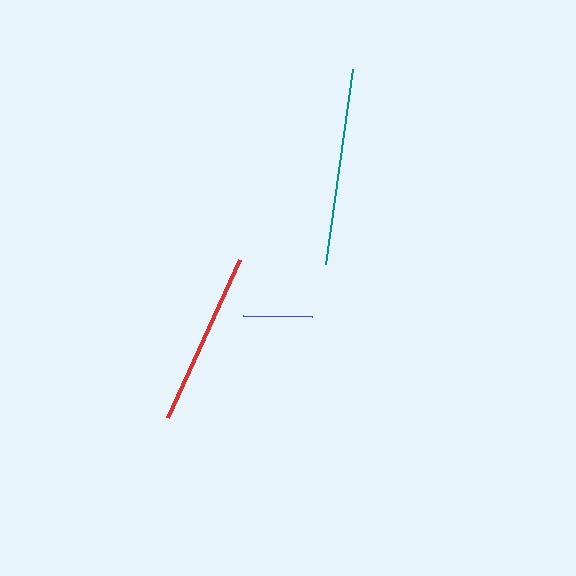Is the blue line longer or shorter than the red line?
The red line is longer than the blue line.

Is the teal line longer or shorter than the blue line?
The teal line is longer than the blue line.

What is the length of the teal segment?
The teal segment is approximately 196 pixels long.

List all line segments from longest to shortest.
From longest to shortest: teal, red, blue.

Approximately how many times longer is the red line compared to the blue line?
The red line is approximately 2.5 times the length of the blue line.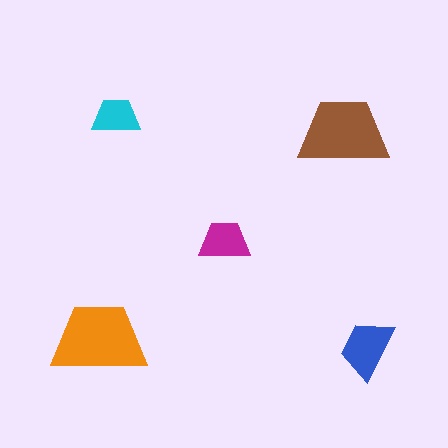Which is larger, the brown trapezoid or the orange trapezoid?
The orange one.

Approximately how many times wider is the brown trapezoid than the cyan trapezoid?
About 2 times wider.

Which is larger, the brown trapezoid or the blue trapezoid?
The brown one.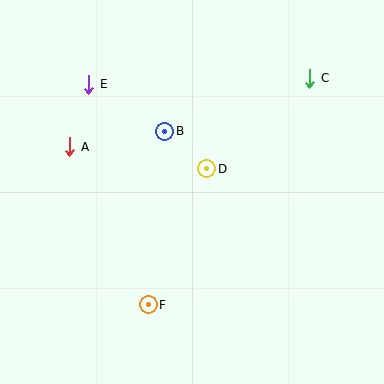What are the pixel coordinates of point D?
Point D is at (207, 169).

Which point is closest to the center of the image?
Point D at (207, 169) is closest to the center.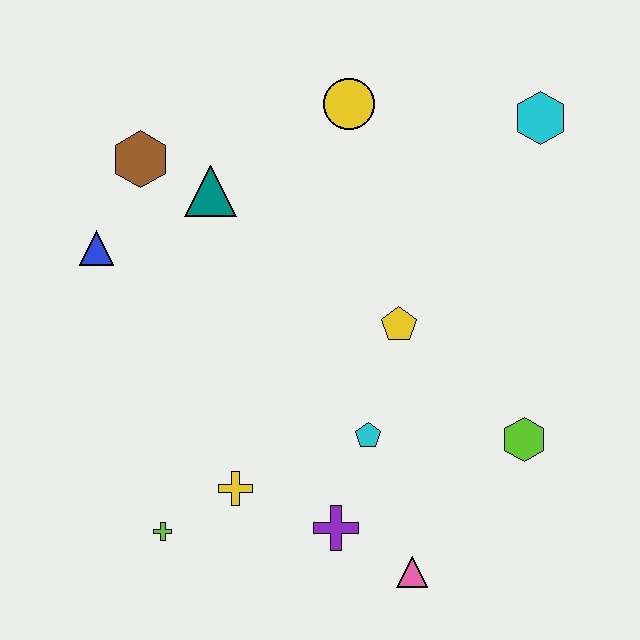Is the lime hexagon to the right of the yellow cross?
Yes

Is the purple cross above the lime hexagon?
No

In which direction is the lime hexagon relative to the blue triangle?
The lime hexagon is to the right of the blue triangle.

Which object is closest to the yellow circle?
The teal triangle is closest to the yellow circle.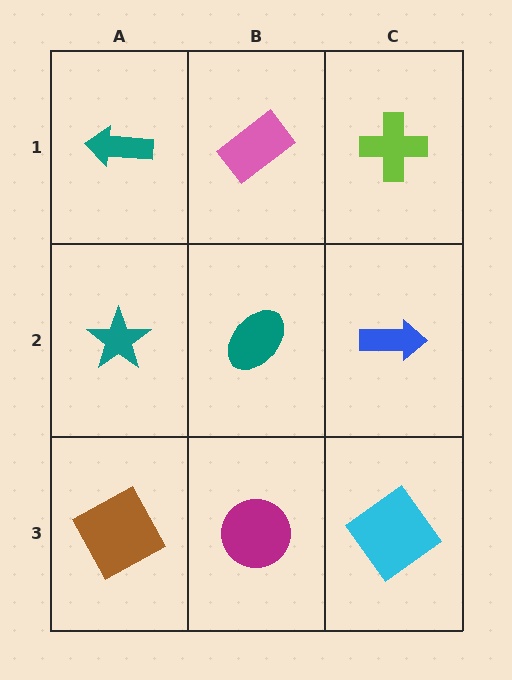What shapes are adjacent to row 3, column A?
A teal star (row 2, column A), a magenta circle (row 3, column B).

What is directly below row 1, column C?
A blue arrow.